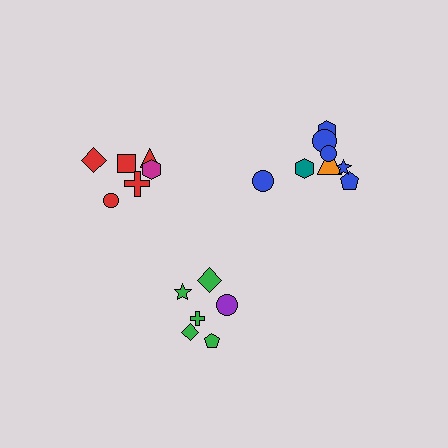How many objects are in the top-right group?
There are 8 objects.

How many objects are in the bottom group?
There are 6 objects.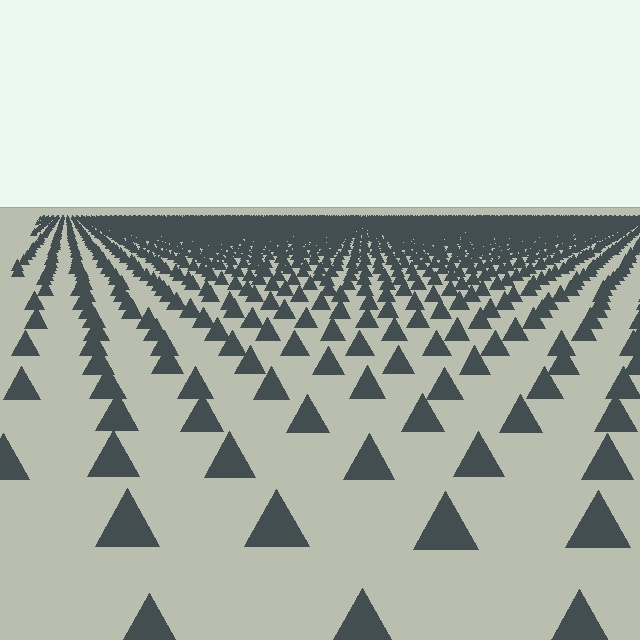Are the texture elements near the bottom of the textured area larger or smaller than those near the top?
Larger. Near the bottom, elements are closer to the viewer and appear at a bigger on-screen size.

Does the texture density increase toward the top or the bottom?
Density increases toward the top.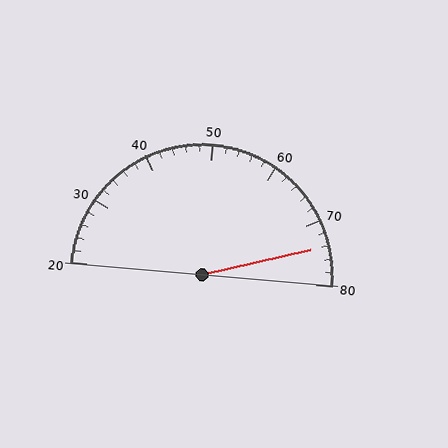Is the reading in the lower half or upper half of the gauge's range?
The reading is in the upper half of the range (20 to 80).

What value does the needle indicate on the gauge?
The needle indicates approximately 74.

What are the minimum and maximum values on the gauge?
The gauge ranges from 20 to 80.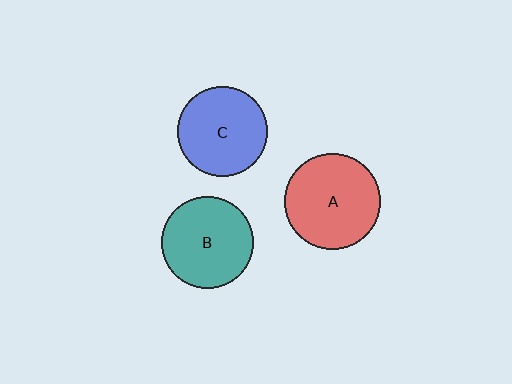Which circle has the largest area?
Circle A (red).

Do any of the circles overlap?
No, none of the circles overlap.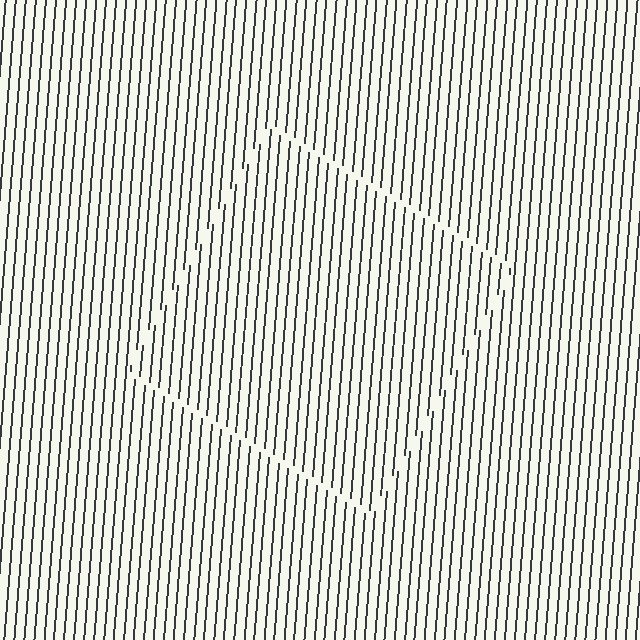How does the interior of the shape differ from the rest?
The interior of the shape contains the same grating, shifted by half a period — the contour is defined by the phase discontinuity where line-ends from the inner and outer gratings abut.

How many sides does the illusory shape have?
4 sides — the line-ends trace a square.